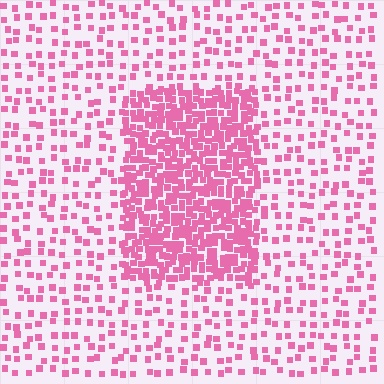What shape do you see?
I see a rectangle.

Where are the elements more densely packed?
The elements are more densely packed inside the rectangle boundary.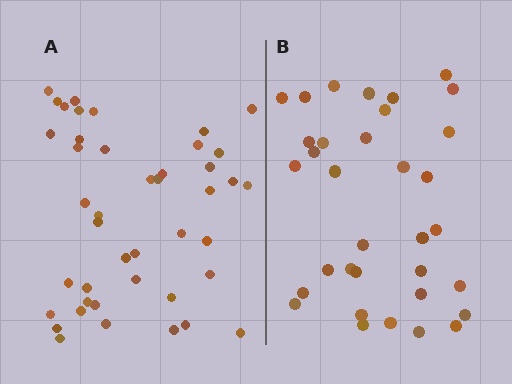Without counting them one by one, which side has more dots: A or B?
Region A (the left region) has more dots.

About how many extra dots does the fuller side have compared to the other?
Region A has roughly 8 or so more dots than region B.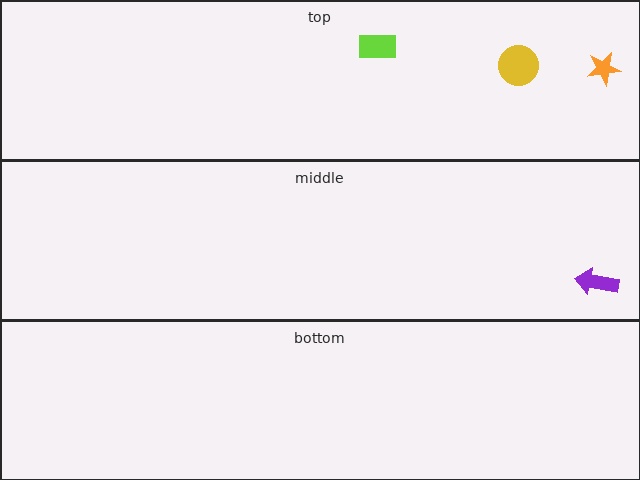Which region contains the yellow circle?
The top region.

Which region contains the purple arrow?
The middle region.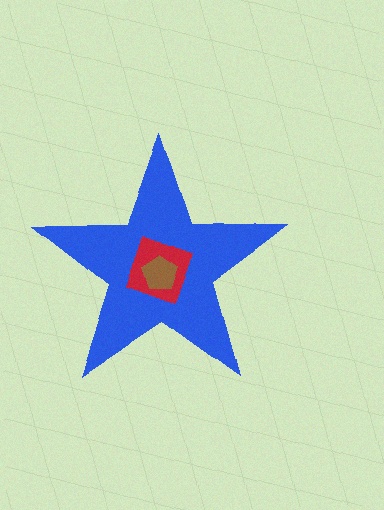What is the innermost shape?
The brown pentagon.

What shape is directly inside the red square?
The brown pentagon.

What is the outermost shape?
The blue star.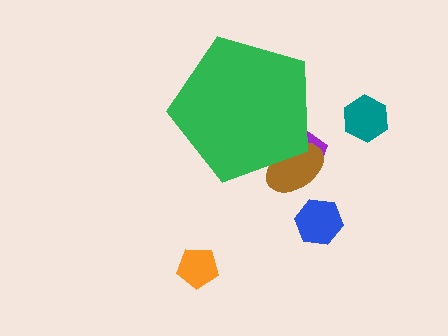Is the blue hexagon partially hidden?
No, the blue hexagon is fully visible.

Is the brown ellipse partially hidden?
Yes, the brown ellipse is partially hidden behind the green pentagon.